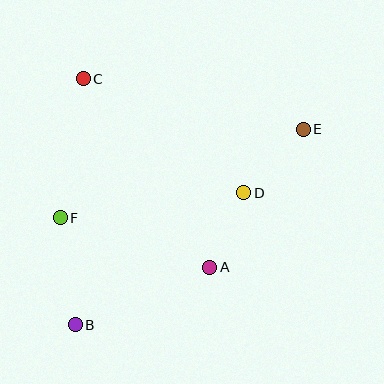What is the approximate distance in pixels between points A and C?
The distance between A and C is approximately 227 pixels.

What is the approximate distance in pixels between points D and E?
The distance between D and E is approximately 87 pixels.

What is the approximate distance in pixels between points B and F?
The distance between B and F is approximately 108 pixels.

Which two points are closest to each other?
Points A and D are closest to each other.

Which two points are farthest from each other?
Points B and E are farthest from each other.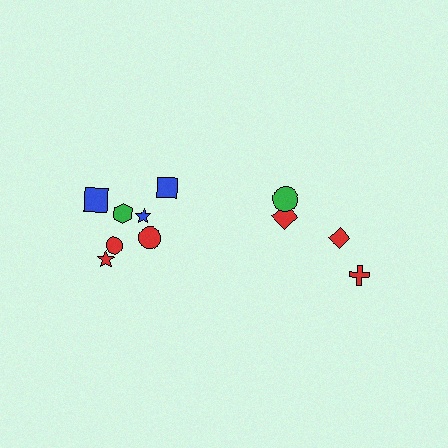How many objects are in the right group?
There are 4 objects.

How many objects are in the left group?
There are 7 objects.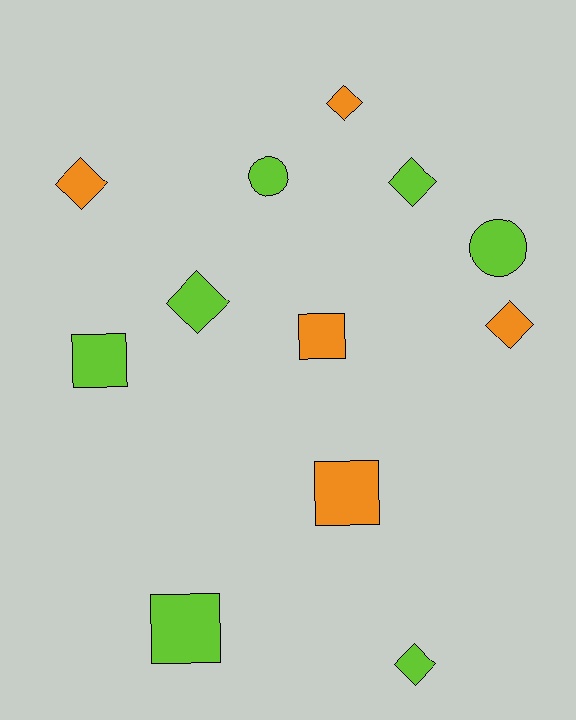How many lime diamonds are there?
There are 3 lime diamonds.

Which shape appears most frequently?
Diamond, with 6 objects.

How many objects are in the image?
There are 12 objects.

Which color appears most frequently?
Lime, with 7 objects.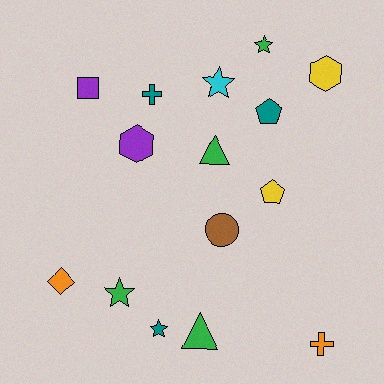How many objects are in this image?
There are 15 objects.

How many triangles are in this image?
There are 2 triangles.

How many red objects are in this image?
There are no red objects.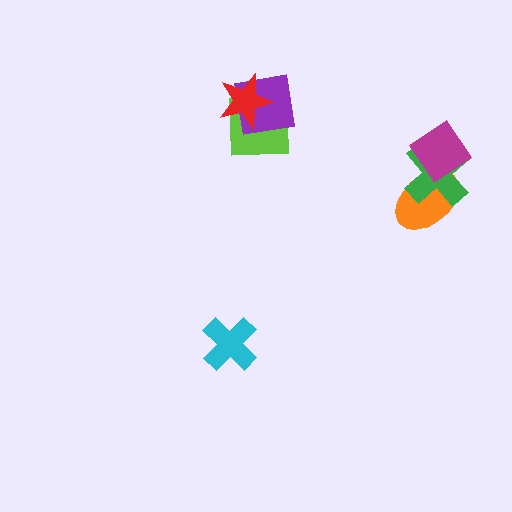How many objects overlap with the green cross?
2 objects overlap with the green cross.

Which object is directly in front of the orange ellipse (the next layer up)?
The green cross is directly in front of the orange ellipse.